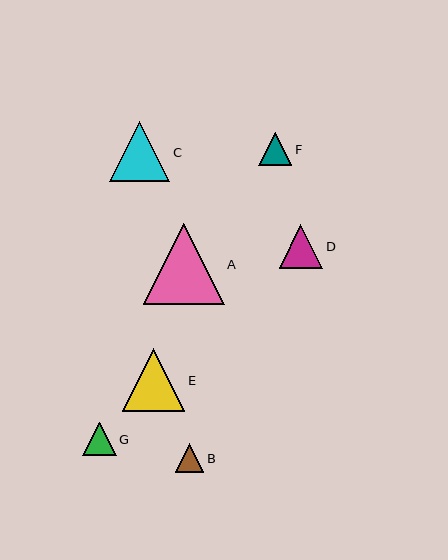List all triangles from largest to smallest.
From largest to smallest: A, E, C, D, F, G, B.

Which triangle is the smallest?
Triangle B is the smallest with a size of approximately 28 pixels.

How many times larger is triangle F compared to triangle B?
Triangle F is approximately 1.2 times the size of triangle B.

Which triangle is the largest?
Triangle A is the largest with a size of approximately 81 pixels.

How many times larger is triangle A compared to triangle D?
Triangle A is approximately 1.9 times the size of triangle D.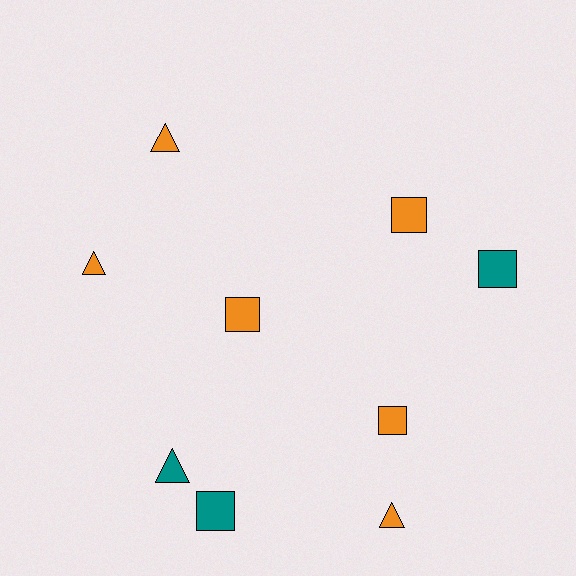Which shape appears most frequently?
Square, with 5 objects.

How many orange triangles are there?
There are 3 orange triangles.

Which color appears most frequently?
Orange, with 6 objects.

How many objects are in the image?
There are 9 objects.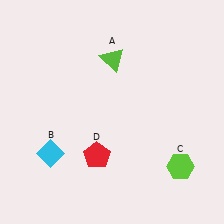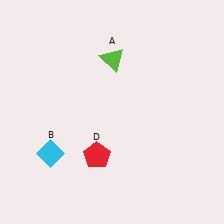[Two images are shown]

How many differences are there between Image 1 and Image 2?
There is 1 difference between the two images.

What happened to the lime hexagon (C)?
The lime hexagon (C) was removed in Image 2. It was in the bottom-right area of Image 1.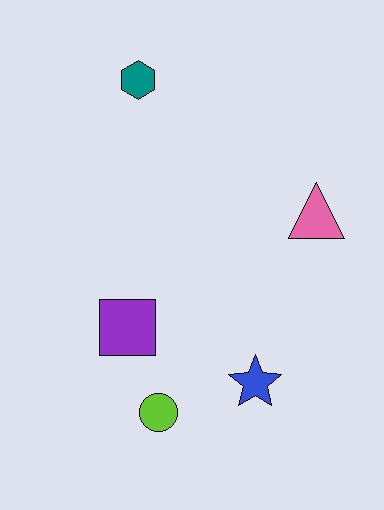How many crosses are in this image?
There are no crosses.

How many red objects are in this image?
There are no red objects.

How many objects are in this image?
There are 5 objects.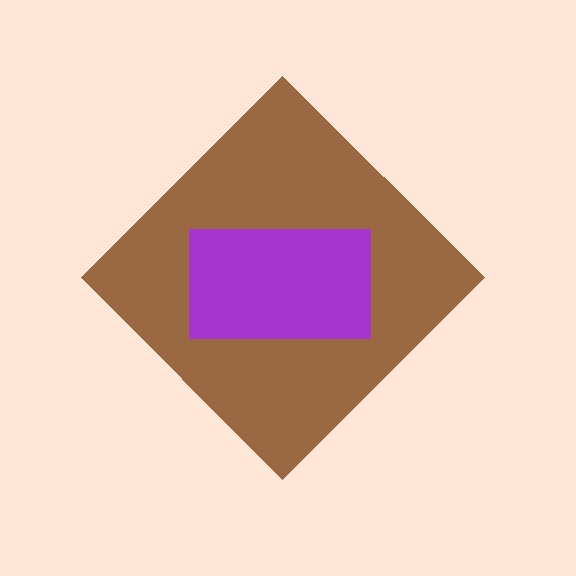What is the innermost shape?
The purple rectangle.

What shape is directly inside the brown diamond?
The purple rectangle.